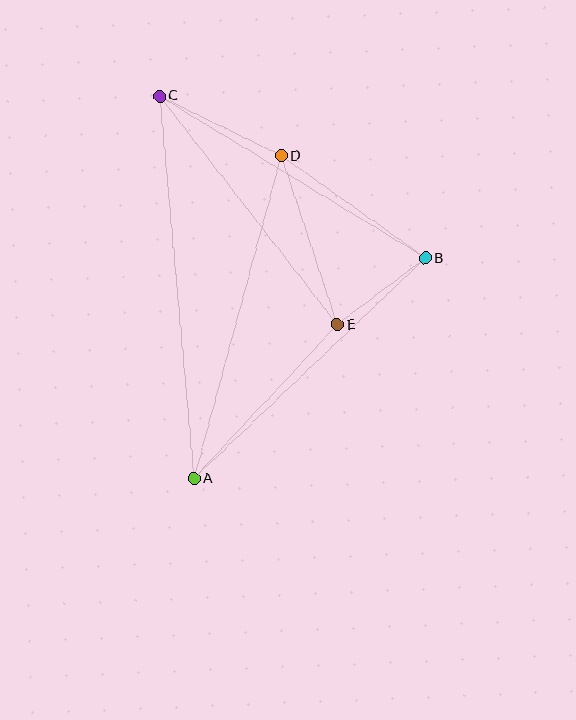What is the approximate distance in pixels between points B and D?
The distance between B and D is approximately 177 pixels.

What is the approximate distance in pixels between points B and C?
The distance between B and C is approximately 311 pixels.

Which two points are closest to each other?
Points B and E are closest to each other.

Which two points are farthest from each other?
Points A and C are farthest from each other.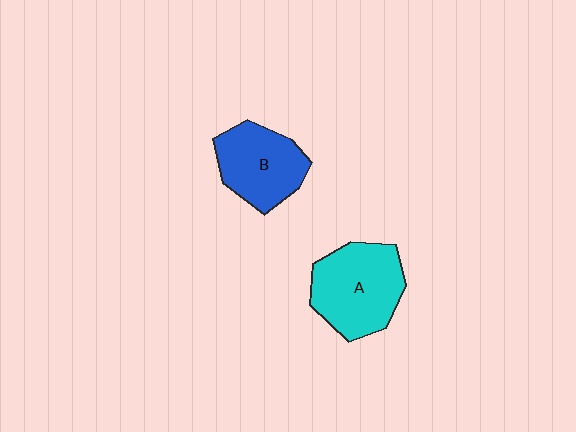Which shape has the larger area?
Shape A (cyan).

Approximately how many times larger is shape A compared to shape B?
Approximately 1.2 times.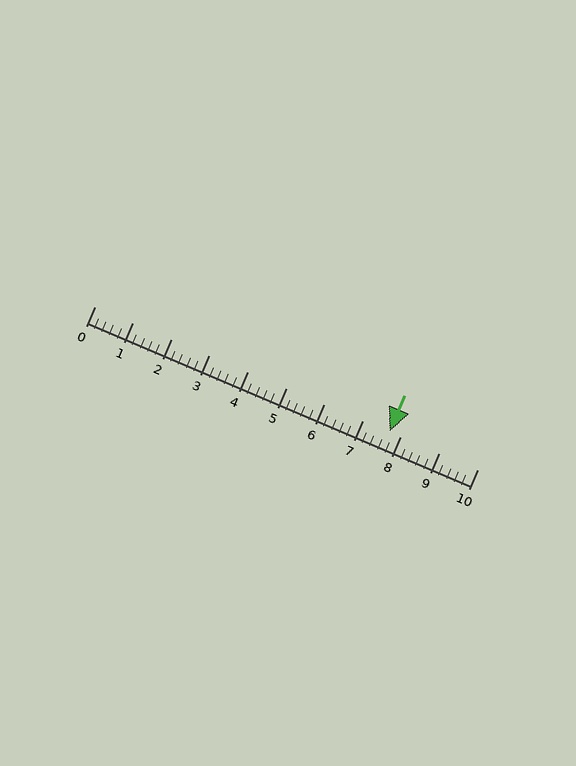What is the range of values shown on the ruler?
The ruler shows values from 0 to 10.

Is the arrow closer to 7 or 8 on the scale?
The arrow is closer to 8.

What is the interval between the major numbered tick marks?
The major tick marks are spaced 1 units apart.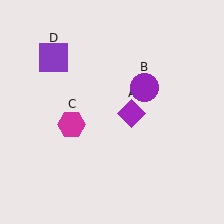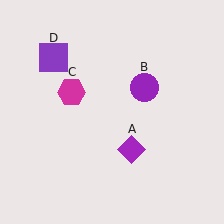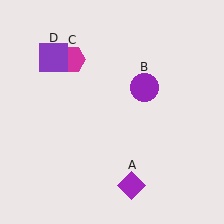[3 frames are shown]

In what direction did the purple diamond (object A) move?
The purple diamond (object A) moved down.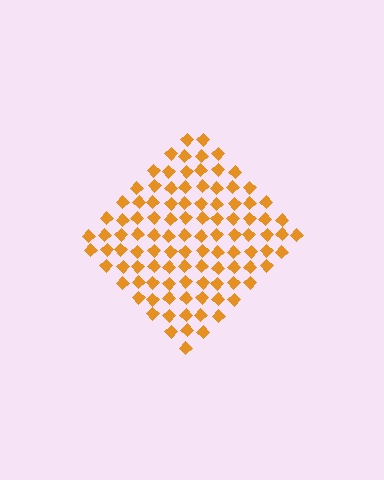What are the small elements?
The small elements are diamonds.